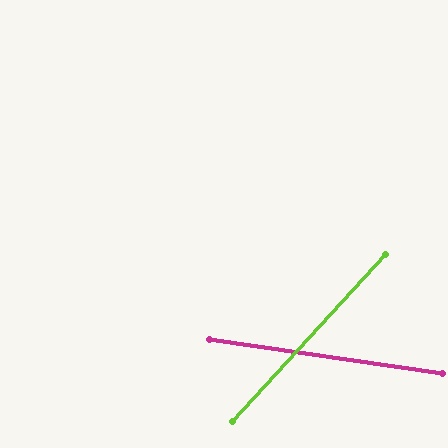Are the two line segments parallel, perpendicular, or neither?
Neither parallel nor perpendicular — they differ by about 56°.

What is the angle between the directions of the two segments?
Approximately 56 degrees.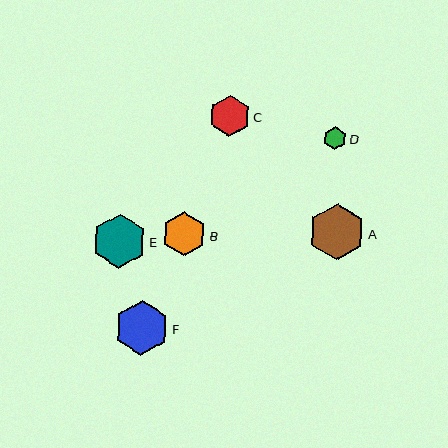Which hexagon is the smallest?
Hexagon D is the smallest with a size of approximately 23 pixels.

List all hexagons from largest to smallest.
From largest to smallest: A, F, E, B, C, D.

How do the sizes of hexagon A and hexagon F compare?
Hexagon A and hexagon F are approximately the same size.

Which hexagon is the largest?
Hexagon A is the largest with a size of approximately 56 pixels.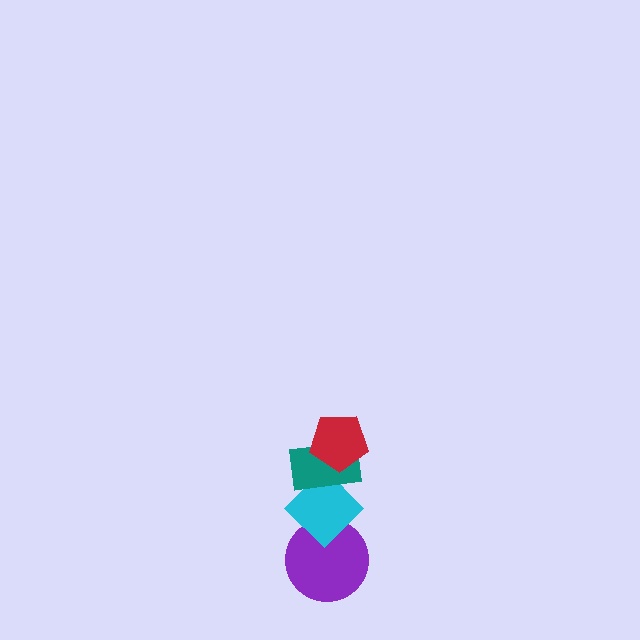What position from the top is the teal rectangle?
The teal rectangle is 2nd from the top.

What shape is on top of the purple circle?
The cyan diamond is on top of the purple circle.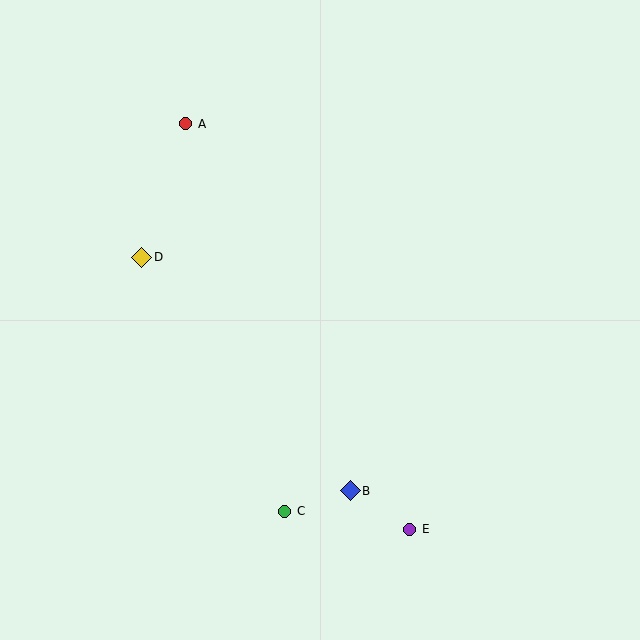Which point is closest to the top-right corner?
Point A is closest to the top-right corner.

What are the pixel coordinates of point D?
Point D is at (142, 257).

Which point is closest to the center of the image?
Point B at (350, 491) is closest to the center.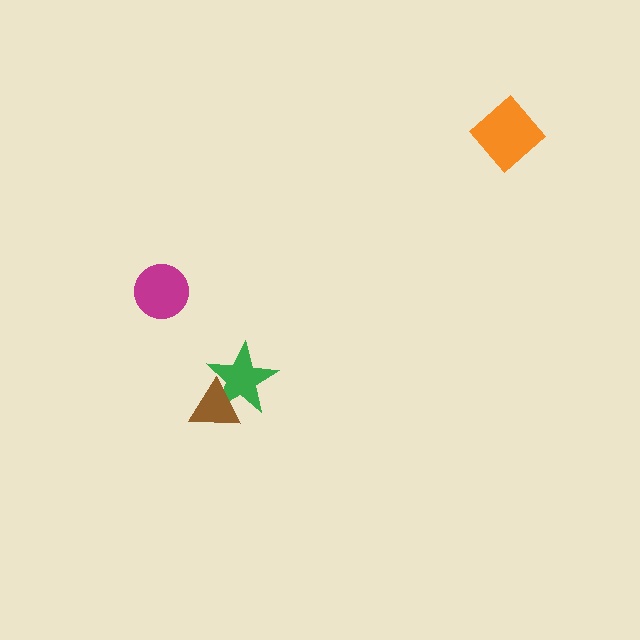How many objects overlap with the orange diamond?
0 objects overlap with the orange diamond.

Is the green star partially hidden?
Yes, it is partially covered by another shape.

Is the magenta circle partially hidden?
No, no other shape covers it.